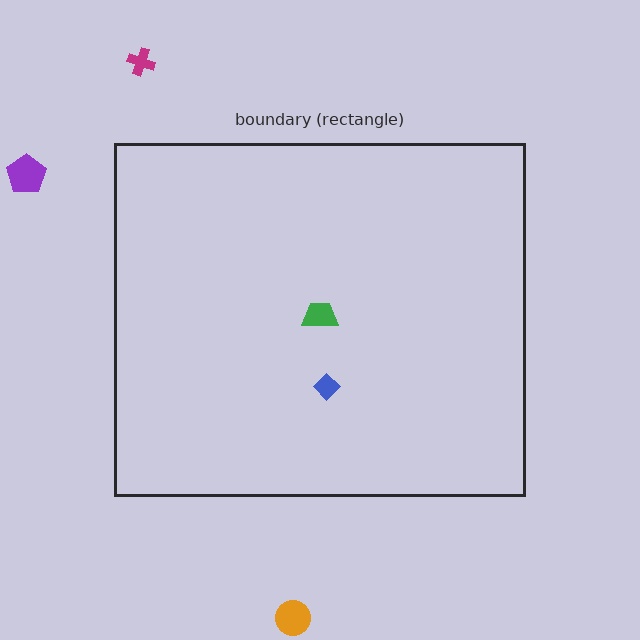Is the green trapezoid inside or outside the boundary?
Inside.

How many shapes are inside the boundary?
2 inside, 3 outside.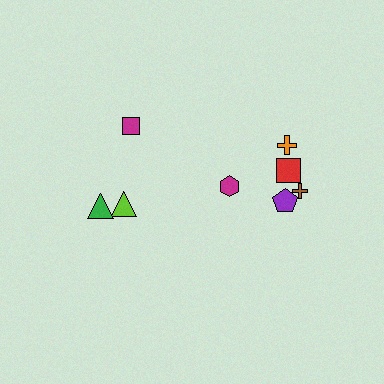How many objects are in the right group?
There are 5 objects.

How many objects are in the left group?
There are 3 objects.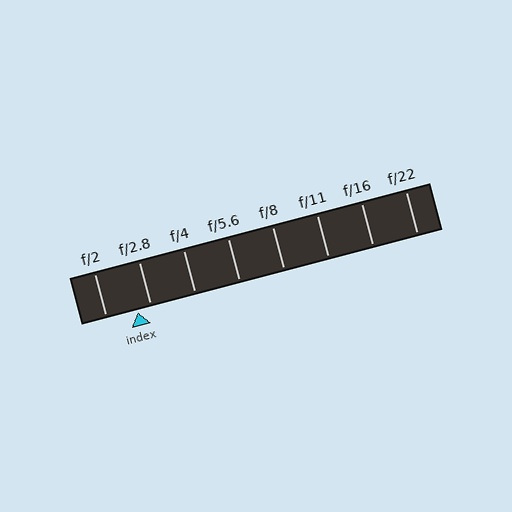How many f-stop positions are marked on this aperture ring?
There are 8 f-stop positions marked.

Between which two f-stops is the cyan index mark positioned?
The index mark is between f/2 and f/2.8.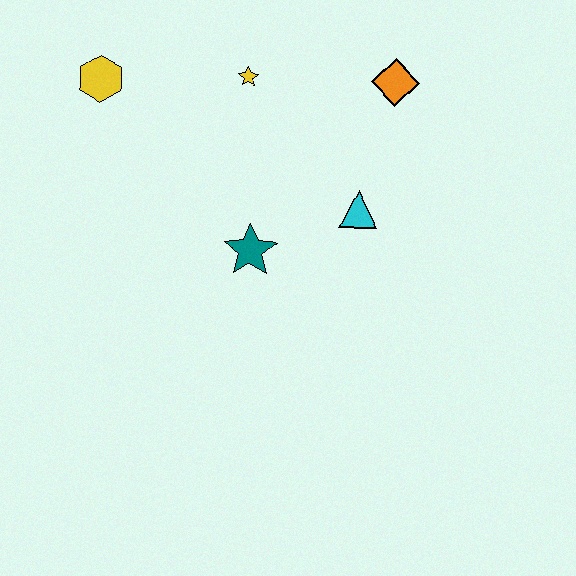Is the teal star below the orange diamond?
Yes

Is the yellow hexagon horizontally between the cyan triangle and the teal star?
No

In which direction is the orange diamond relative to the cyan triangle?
The orange diamond is above the cyan triangle.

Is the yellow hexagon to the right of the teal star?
No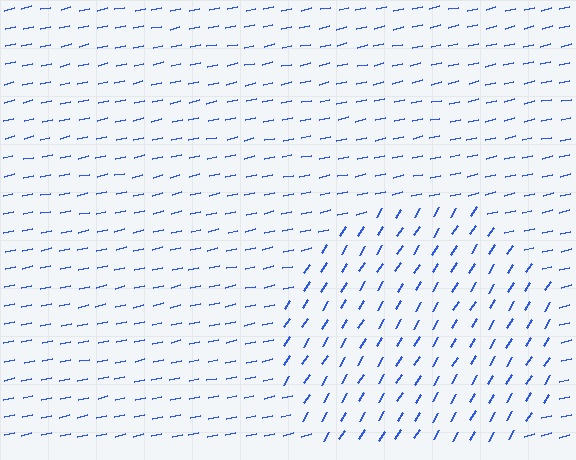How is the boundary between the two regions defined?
The boundary is defined purely by a change in line orientation (approximately 45 degrees difference). All lines are the same color and thickness.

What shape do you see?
I see a circle.